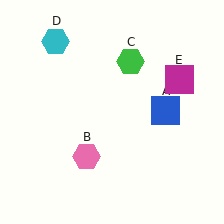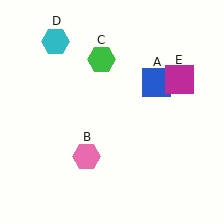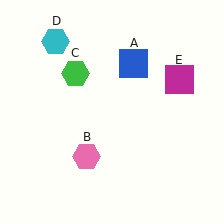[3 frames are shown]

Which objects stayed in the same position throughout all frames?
Pink hexagon (object B) and cyan hexagon (object D) and magenta square (object E) remained stationary.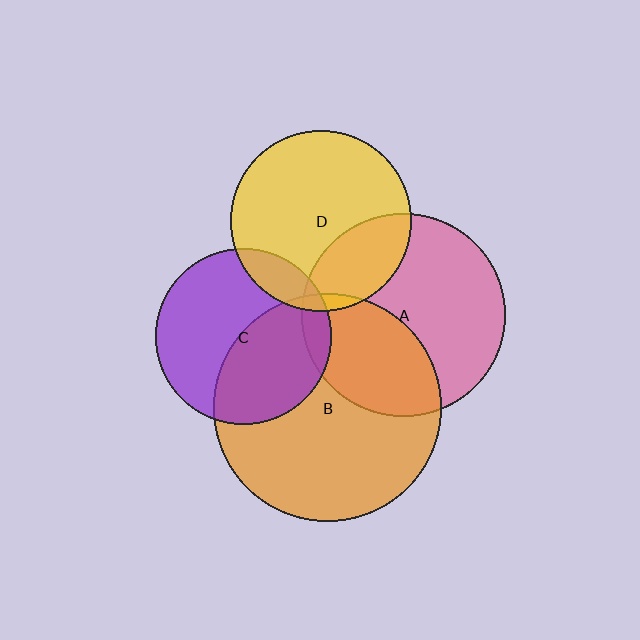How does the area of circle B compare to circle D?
Approximately 1.6 times.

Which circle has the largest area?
Circle B (orange).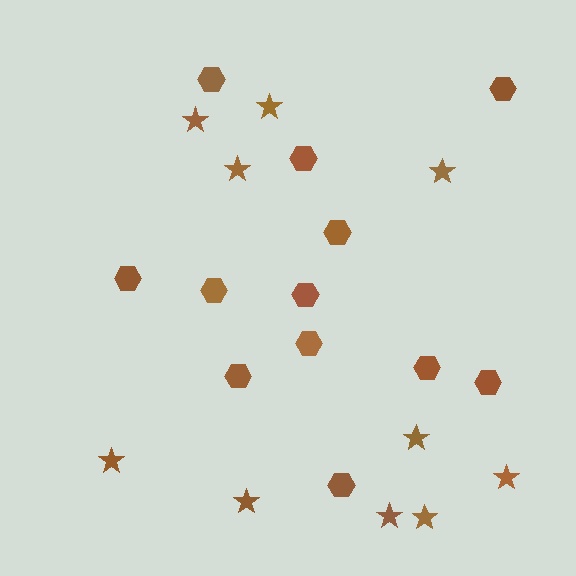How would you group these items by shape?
There are 2 groups: one group of hexagons (12) and one group of stars (10).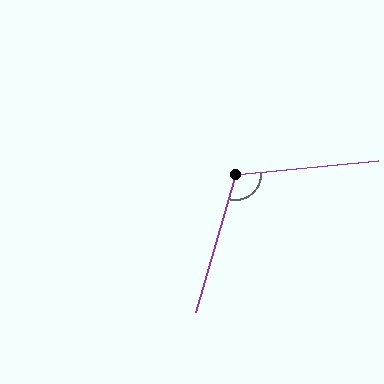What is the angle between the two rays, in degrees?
Approximately 112 degrees.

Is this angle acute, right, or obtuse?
It is obtuse.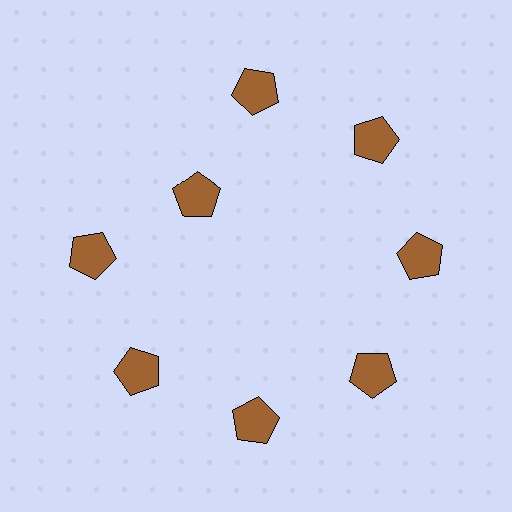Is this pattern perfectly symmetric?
No. The 8 brown pentagons are arranged in a ring, but one element near the 10 o'clock position is pulled inward toward the center, breaking the 8-fold rotational symmetry.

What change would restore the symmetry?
The symmetry would be restored by moving it outward, back onto the ring so that all 8 pentagons sit at equal angles and equal distance from the center.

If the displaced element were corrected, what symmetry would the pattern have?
It would have 8-fold rotational symmetry — the pattern would map onto itself every 45 degrees.